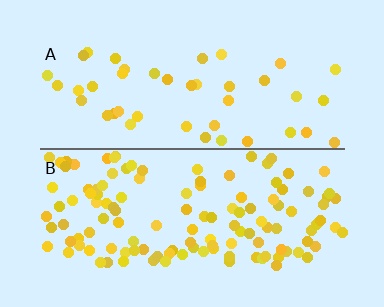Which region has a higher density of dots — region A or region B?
B (the bottom).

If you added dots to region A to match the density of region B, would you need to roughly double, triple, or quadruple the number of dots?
Approximately triple.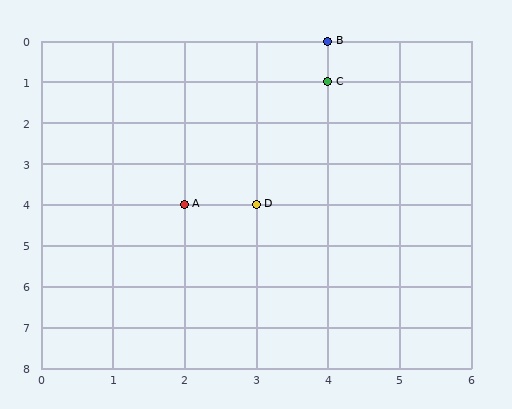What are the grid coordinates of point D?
Point D is at grid coordinates (3, 4).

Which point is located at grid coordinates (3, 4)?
Point D is at (3, 4).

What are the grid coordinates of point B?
Point B is at grid coordinates (4, 0).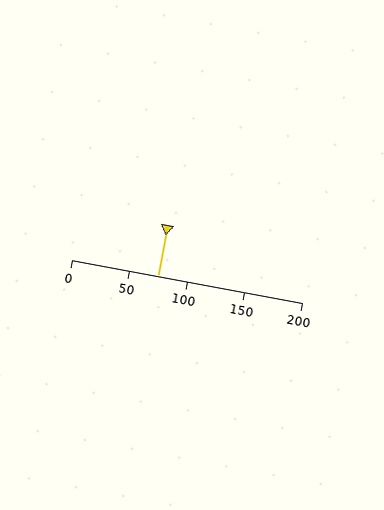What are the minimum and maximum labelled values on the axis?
The axis runs from 0 to 200.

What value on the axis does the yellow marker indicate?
The marker indicates approximately 75.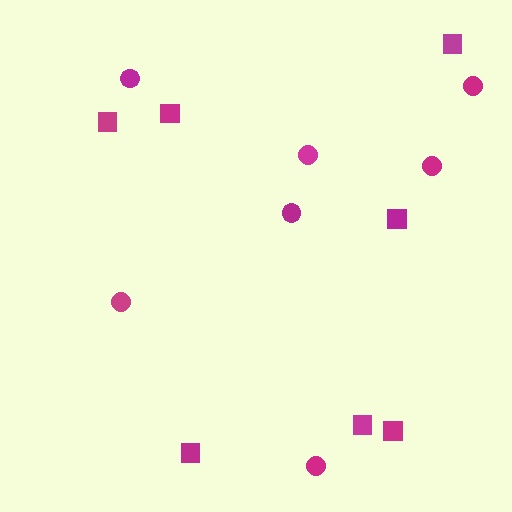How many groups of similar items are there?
There are 2 groups: one group of circles (7) and one group of squares (7).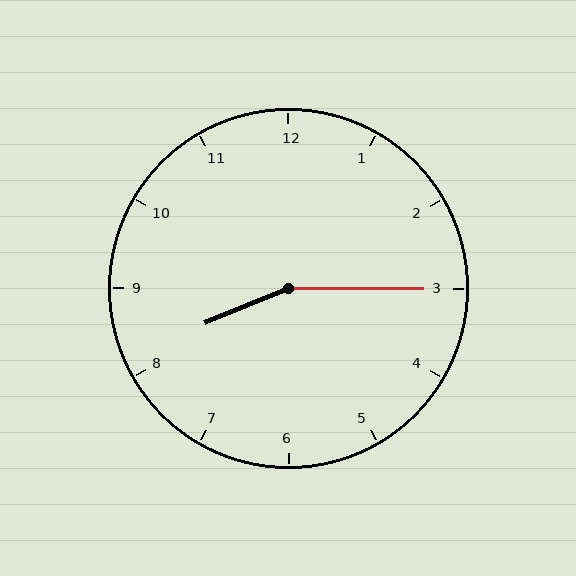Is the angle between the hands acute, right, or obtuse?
It is obtuse.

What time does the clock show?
8:15.